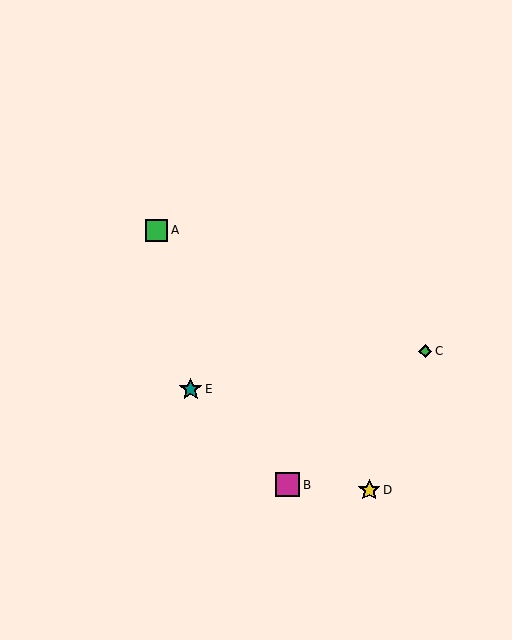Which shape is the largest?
The magenta square (labeled B) is the largest.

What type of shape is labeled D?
Shape D is a yellow star.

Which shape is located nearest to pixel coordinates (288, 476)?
The magenta square (labeled B) at (288, 485) is nearest to that location.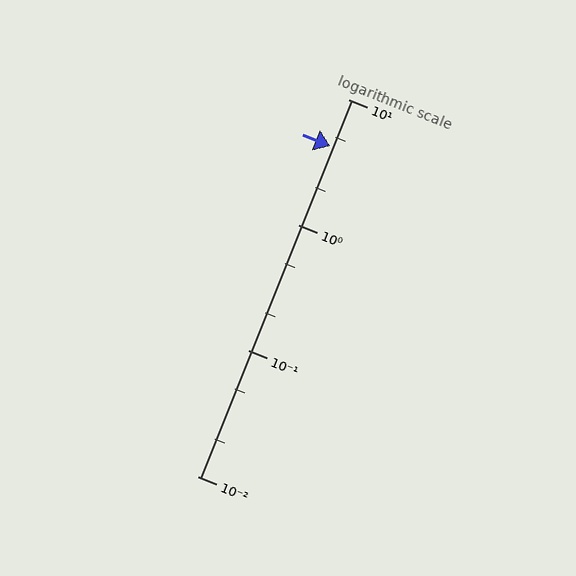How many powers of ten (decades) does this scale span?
The scale spans 3 decades, from 0.01 to 10.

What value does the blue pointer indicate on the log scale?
The pointer indicates approximately 4.2.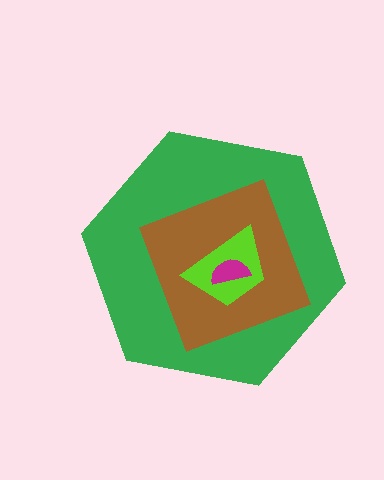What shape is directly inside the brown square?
The lime trapezoid.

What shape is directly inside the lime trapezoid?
The magenta semicircle.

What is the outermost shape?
The green hexagon.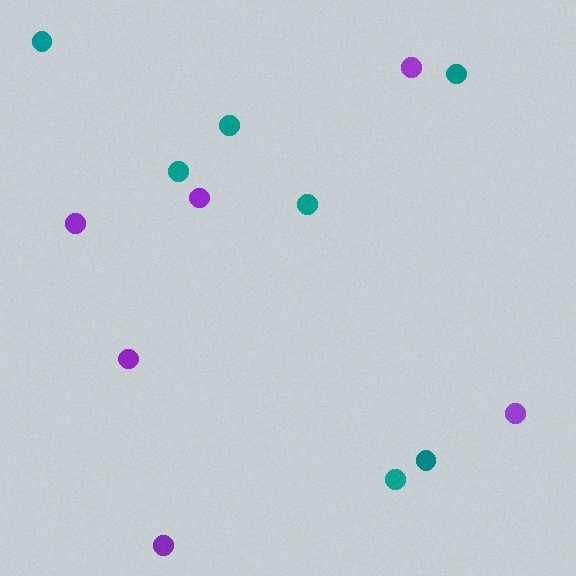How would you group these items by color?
There are 2 groups: one group of purple circles (6) and one group of teal circles (7).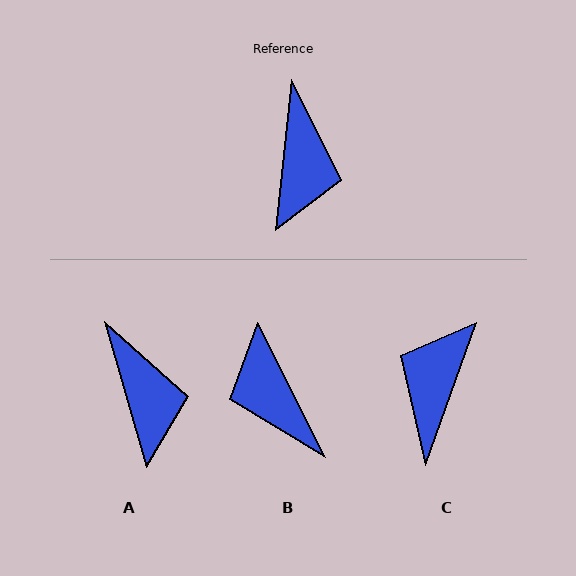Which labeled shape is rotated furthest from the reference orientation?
C, about 167 degrees away.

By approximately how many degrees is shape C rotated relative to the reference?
Approximately 167 degrees counter-clockwise.